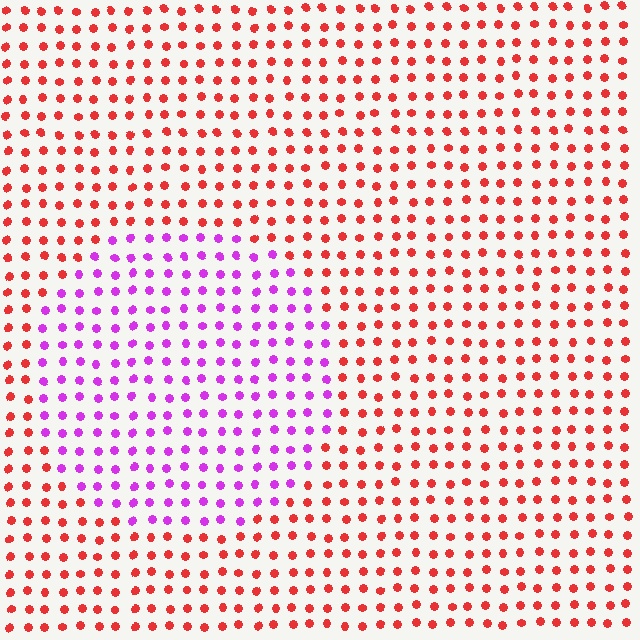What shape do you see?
I see a circle.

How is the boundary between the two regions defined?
The boundary is defined purely by a slight shift in hue (about 65 degrees). Spacing, size, and orientation are identical on both sides.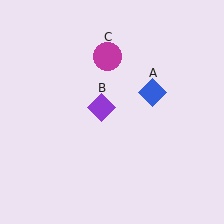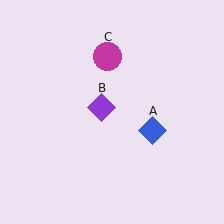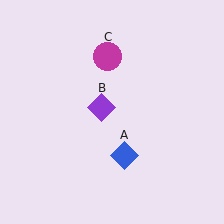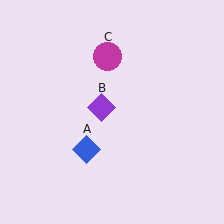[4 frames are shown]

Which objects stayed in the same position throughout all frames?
Purple diamond (object B) and magenta circle (object C) remained stationary.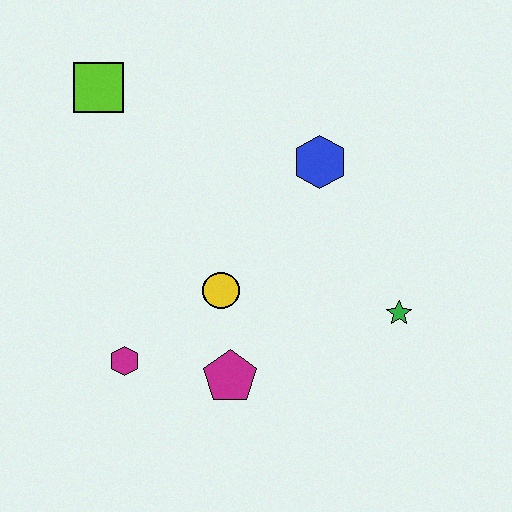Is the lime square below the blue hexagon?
No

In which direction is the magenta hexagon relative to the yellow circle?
The magenta hexagon is to the left of the yellow circle.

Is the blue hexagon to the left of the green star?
Yes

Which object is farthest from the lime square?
The green star is farthest from the lime square.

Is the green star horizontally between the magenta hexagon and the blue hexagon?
No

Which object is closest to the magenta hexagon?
The magenta pentagon is closest to the magenta hexagon.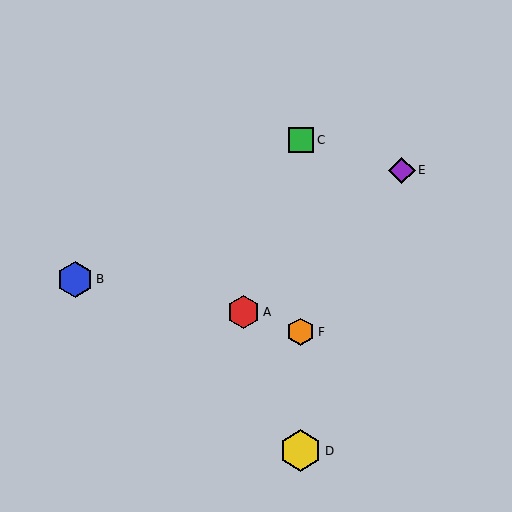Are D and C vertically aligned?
Yes, both are at x≈301.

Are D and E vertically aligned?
No, D is at x≈301 and E is at x≈402.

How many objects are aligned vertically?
3 objects (C, D, F) are aligned vertically.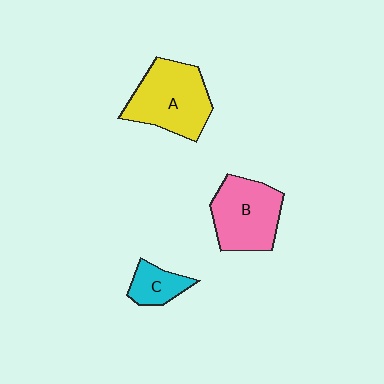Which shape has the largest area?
Shape A (yellow).